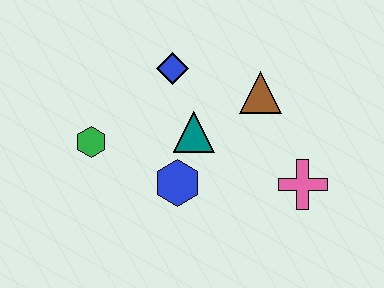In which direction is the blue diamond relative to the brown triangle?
The blue diamond is to the left of the brown triangle.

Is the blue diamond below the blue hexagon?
No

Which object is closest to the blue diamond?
The teal triangle is closest to the blue diamond.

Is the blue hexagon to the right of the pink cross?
No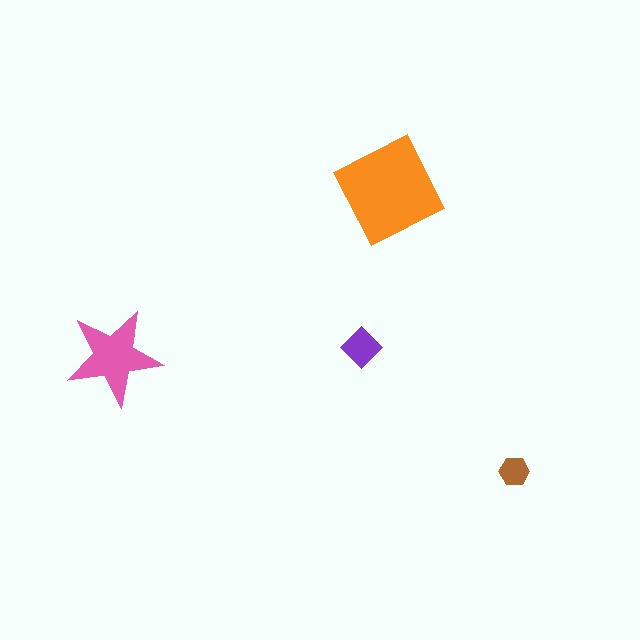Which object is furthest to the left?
The pink star is leftmost.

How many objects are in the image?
There are 4 objects in the image.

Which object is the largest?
The orange square.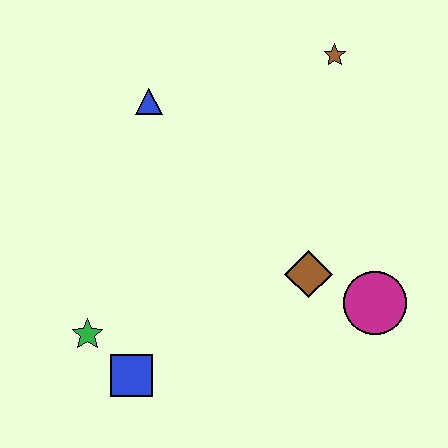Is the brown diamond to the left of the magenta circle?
Yes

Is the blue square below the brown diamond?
Yes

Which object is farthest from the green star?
The brown star is farthest from the green star.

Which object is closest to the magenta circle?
The brown diamond is closest to the magenta circle.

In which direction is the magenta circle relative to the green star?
The magenta circle is to the right of the green star.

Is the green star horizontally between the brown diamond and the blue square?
No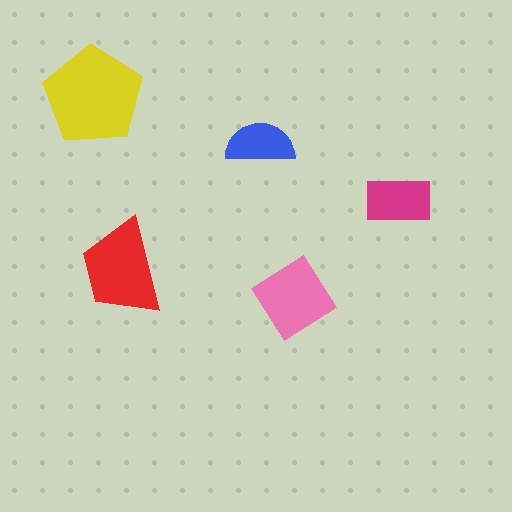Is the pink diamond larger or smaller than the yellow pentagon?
Smaller.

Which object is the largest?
The yellow pentagon.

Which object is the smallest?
The blue semicircle.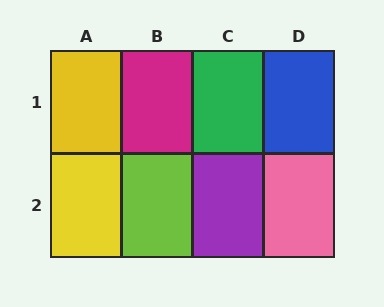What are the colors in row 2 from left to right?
Yellow, lime, purple, pink.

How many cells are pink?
1 cell is pink.